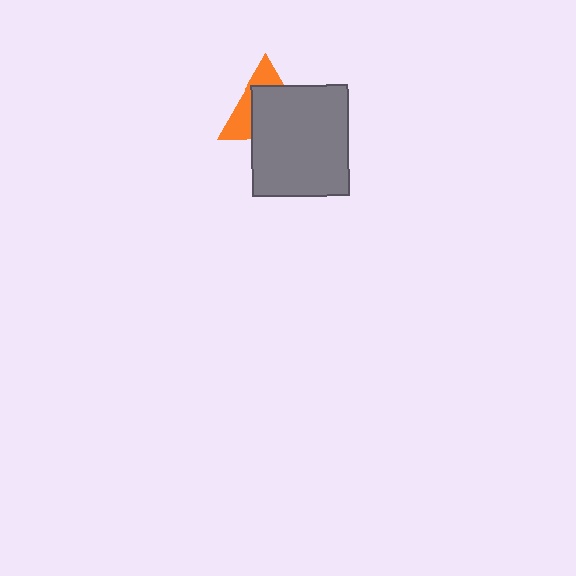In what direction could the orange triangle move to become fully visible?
The orange triangle could move toward the upper-left. That would shift it out from behind the gray rectangle entirely.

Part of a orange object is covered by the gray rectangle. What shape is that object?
It is a triangle.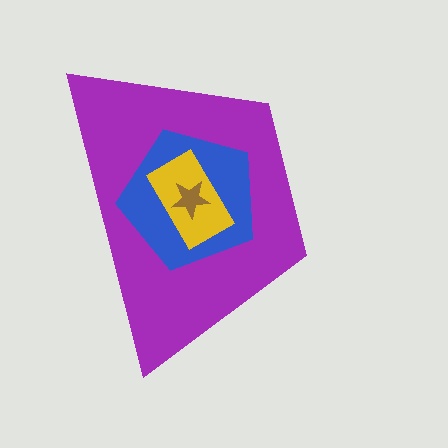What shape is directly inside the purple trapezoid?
The blue pentagon.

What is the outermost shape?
The purple trapezoid.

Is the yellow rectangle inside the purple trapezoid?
Yes.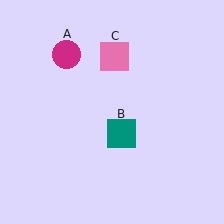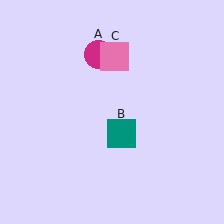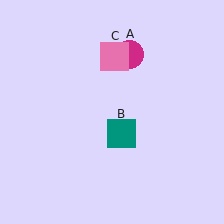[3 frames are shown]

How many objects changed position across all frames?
1 object changed position: magenta circle (object A).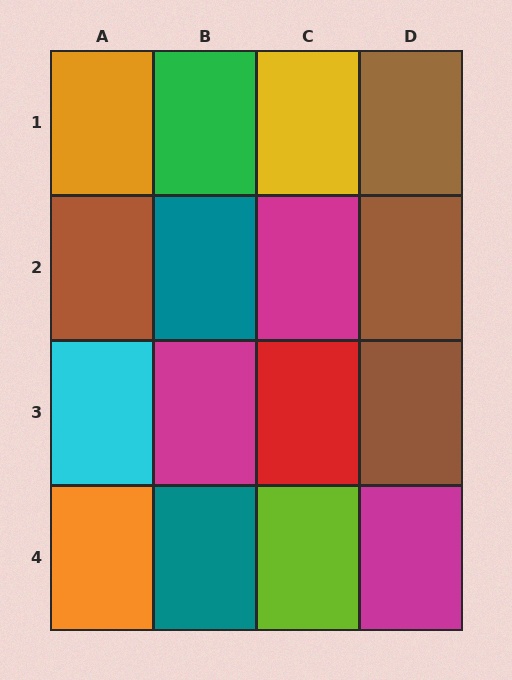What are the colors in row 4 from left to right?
Orange, teal, lime, magenta.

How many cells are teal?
2 cells are teal.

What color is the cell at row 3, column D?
Brown.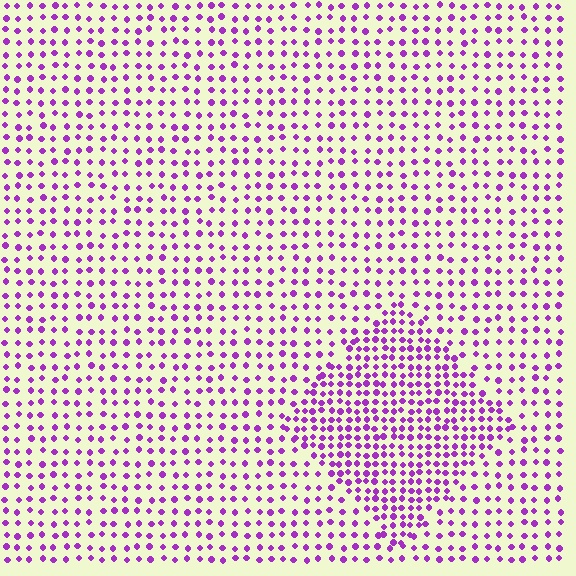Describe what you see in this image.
The image contains small purple elements arranged at two different densities. A diamond-shaped region is visible where the elements are more densely packed than the surrounding area.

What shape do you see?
I see a diamond.